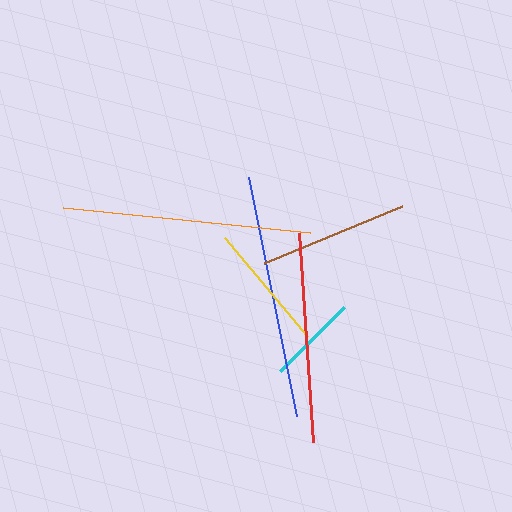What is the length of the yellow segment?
The yellow segment is approximately 129 pixels long.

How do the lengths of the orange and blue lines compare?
The orange and blue lines are approximately the same length.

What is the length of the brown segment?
The brown segment is approximately 149 pixels long.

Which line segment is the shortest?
The cyan line is the shortest at approximately 90 pixels.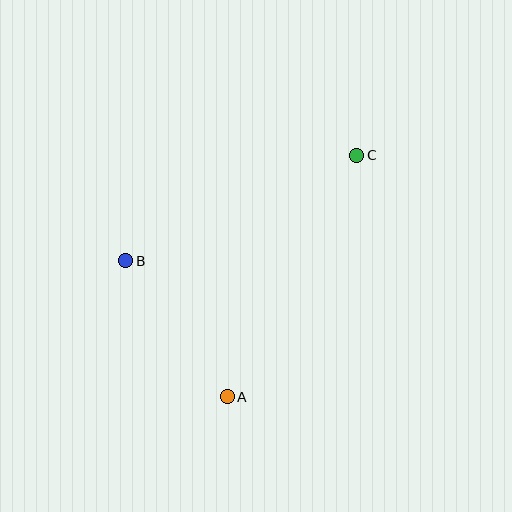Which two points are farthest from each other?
Points A and C are farthest from each other.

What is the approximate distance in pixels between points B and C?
The distance between B and C is approximately 254 pixels.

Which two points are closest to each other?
Points A and B are closest to each other.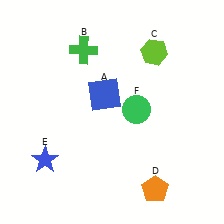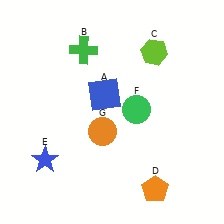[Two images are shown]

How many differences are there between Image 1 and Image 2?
There is 1 difference between the two images.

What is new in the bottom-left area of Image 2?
An orange circle (G) was added in the bottom-left area of Image 2.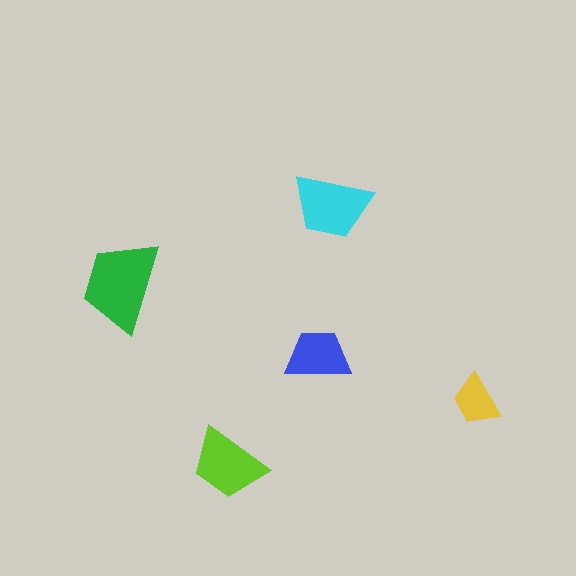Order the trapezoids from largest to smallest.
the green one, the cyan one, the lime one, the blue one, the yellow one.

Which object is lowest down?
The lime trapezoid is bottommost.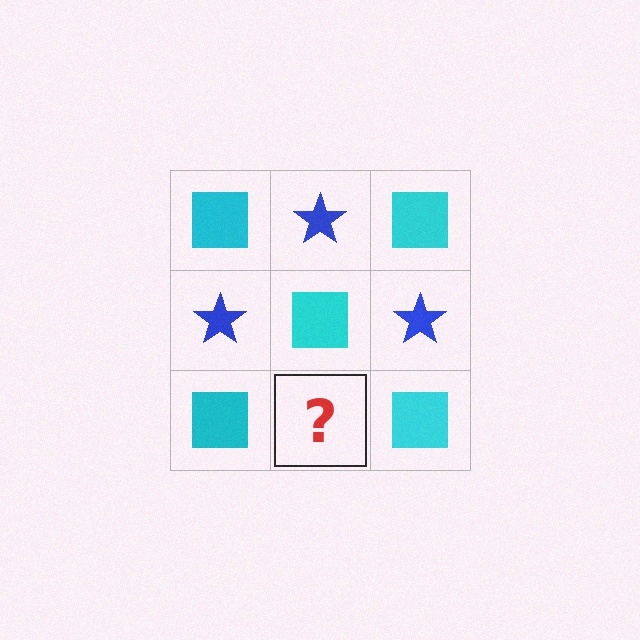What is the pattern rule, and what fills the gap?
The rule is that it alternates cyan square and blue star in a checkerboard pattern. The gap should be filled with a blue star.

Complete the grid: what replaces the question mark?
The question mark should be replaced with a blue star.